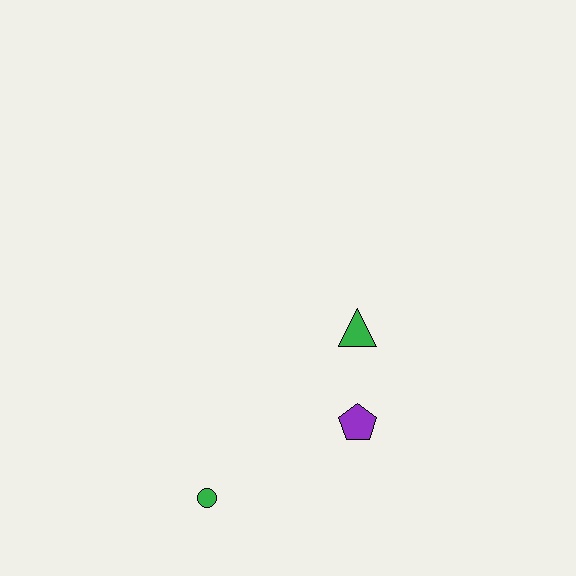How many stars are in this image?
There are no stars.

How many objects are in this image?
There are 3 objects.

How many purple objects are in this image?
There is 1 purple object.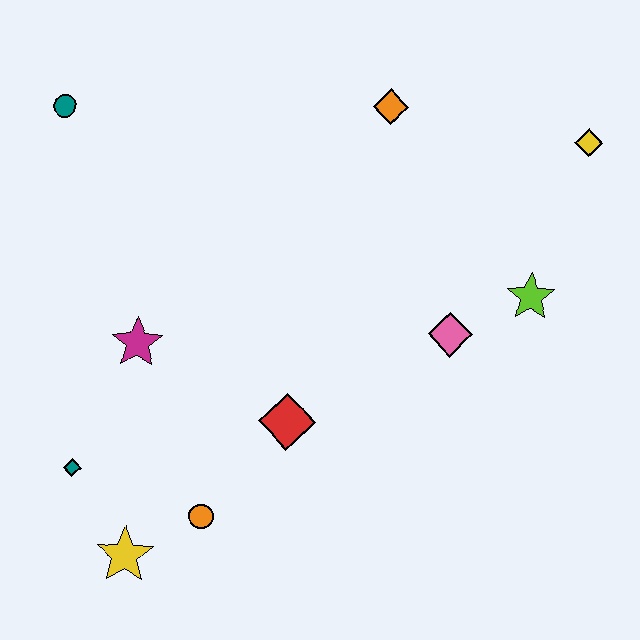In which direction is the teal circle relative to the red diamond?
The teal circle is above the red diamond.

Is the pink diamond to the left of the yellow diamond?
Yes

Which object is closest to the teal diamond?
The yellow star is closest to the teal diamond.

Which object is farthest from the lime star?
The teal circle is farthest from the lime star.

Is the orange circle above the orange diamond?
No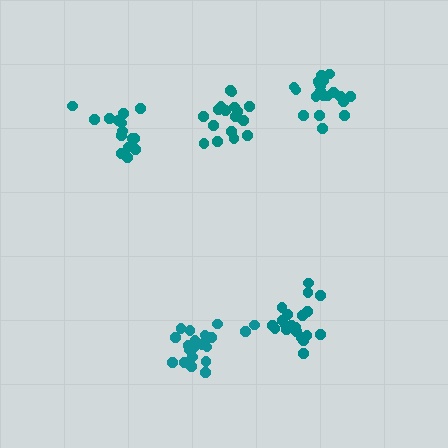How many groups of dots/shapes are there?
There are 5 groups.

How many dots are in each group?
Group 1: 17 dots, Group 2: 20 dots, Group 3: 20 dots, Group 4: 15 dots, Group 5: 21 dots (93 total).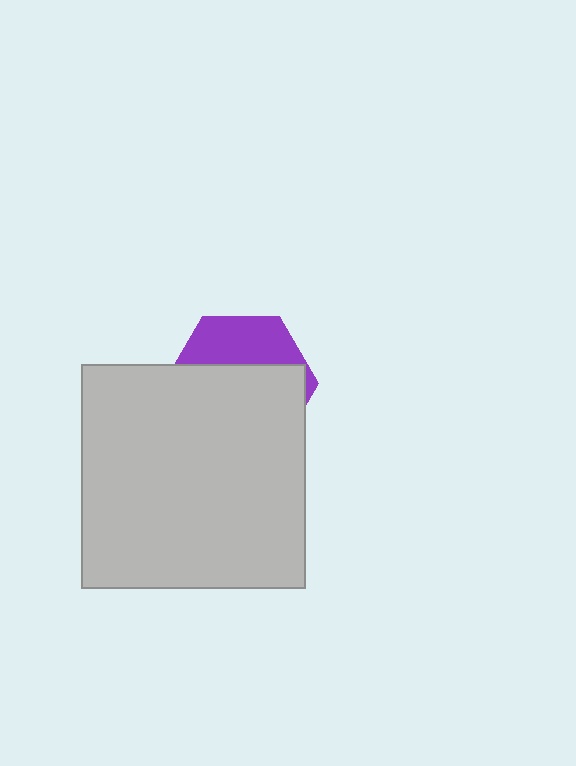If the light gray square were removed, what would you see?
You would see the complete purple hexagon.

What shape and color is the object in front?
The object in front is a light gray square.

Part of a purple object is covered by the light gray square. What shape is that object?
It is a hexagon.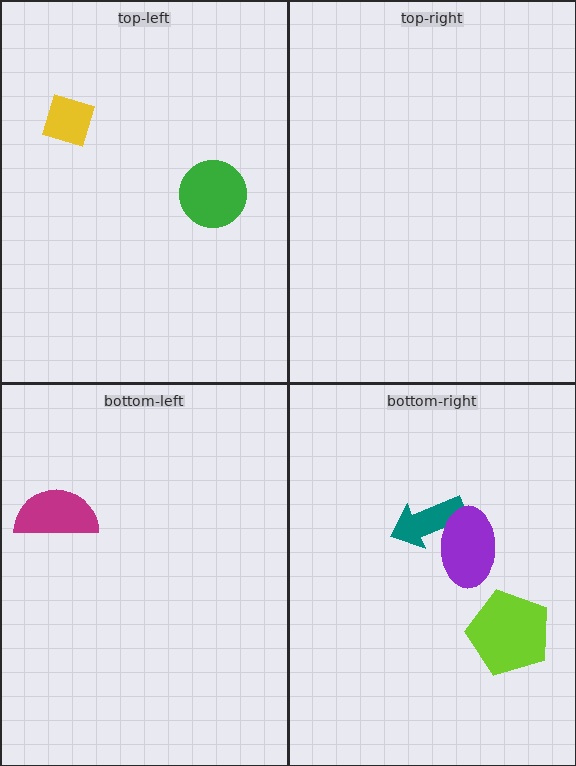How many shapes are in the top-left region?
2.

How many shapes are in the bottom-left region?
1.